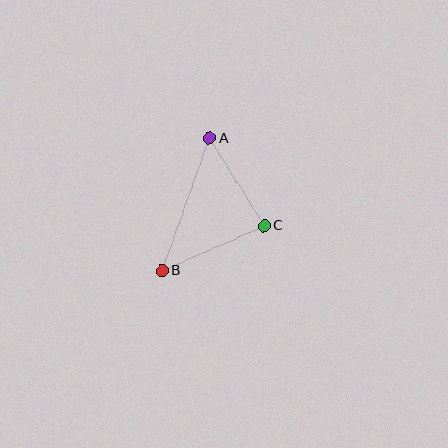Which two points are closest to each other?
Points A and C are closest to each other.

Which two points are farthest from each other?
Points A and B are farthest from each other.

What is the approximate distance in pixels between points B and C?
The distance between B and C is approximately 112 pixels.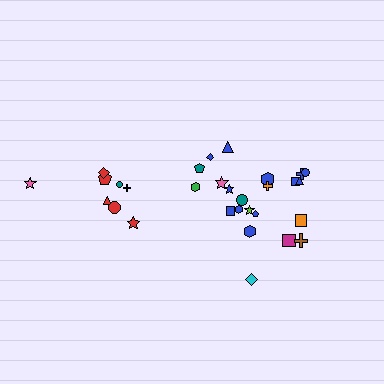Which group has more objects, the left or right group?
The right group.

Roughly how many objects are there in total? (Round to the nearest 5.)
Roughly 30 objects in total.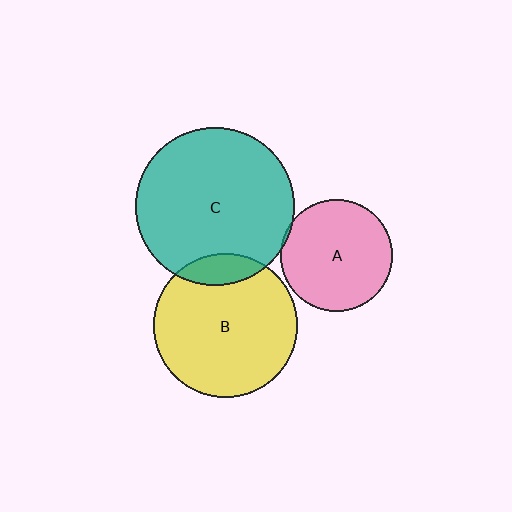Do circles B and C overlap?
Yes.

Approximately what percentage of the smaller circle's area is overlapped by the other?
Approximately 10%.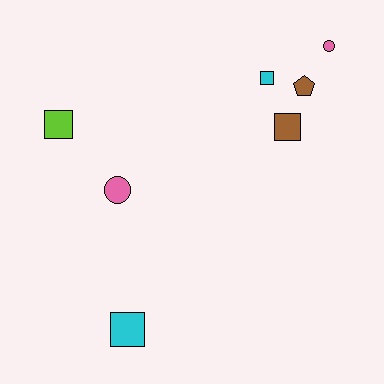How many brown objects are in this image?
There are 2 brown objects.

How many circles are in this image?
There are 2 circles.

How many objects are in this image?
There are 7 objects.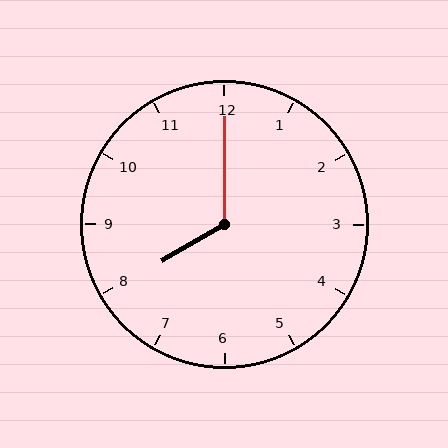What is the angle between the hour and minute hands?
Approximately 120 degrees.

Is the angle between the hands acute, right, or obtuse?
It is obtuse.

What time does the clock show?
8:00.